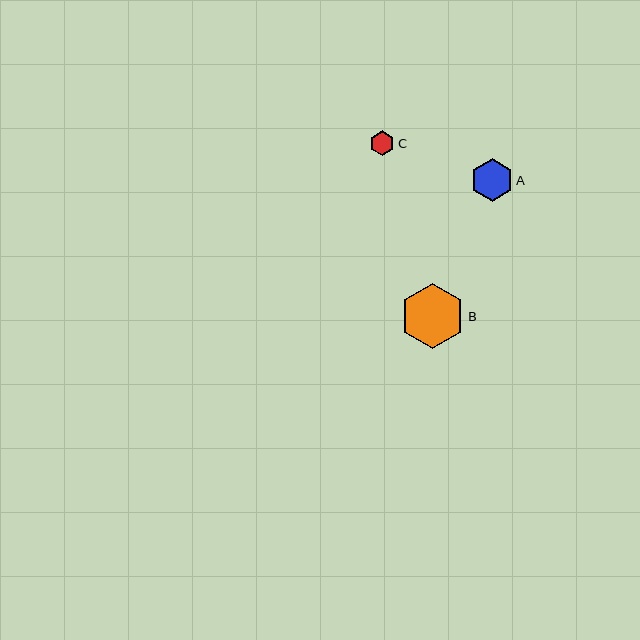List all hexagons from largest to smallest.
From largest to smallest: B, A, C.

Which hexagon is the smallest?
Hexagon C is the smallest with a size of approximately 25 pixels.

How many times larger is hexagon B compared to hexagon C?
Hexagon B is approximately 2.6 times the size of hexagon C.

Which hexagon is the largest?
Hexagon B is the largest with a size of approximately 65 pixels.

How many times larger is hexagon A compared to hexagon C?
Hexagon A is approximately 1.7 times the size of hexagon C.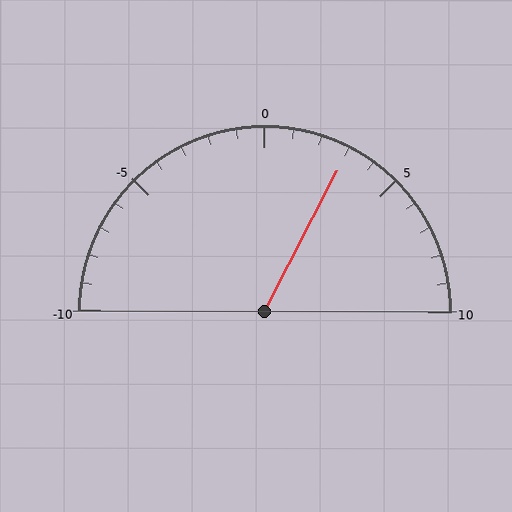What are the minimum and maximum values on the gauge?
The gauge ranges from -10 to 10.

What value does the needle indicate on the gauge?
The needle indicates approximately 3.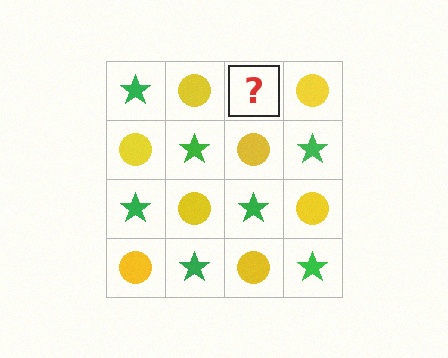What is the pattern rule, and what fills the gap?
The rule is that it alternates green star and yellow circle in a checkerboard pattern. The gap should be filled with a green star.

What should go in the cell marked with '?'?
The missing cell should contain a green star.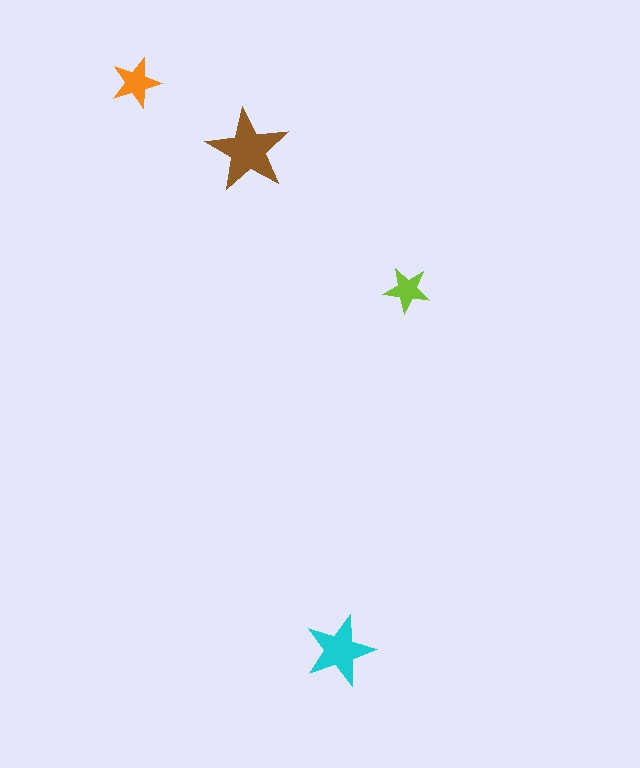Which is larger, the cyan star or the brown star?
The brown one.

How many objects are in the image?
There are 4 objects in the image.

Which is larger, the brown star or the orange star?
The brown one.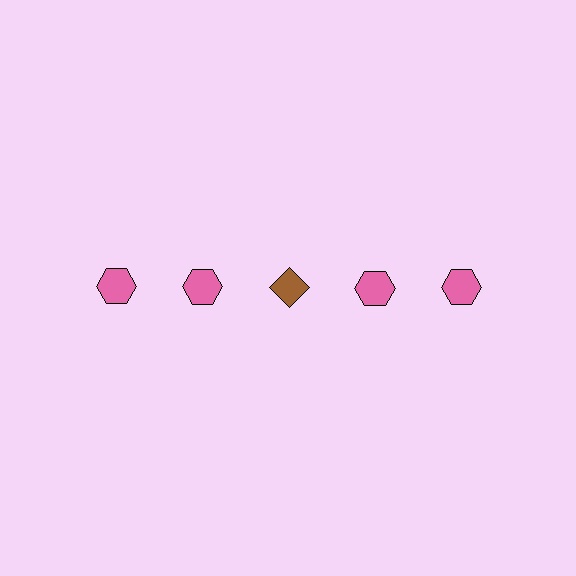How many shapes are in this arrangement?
There are 5 shapes arranged in a grid pattern.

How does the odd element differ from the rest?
It differs in both color (brown instead of pink) and shape (diamond instead of hexagon).